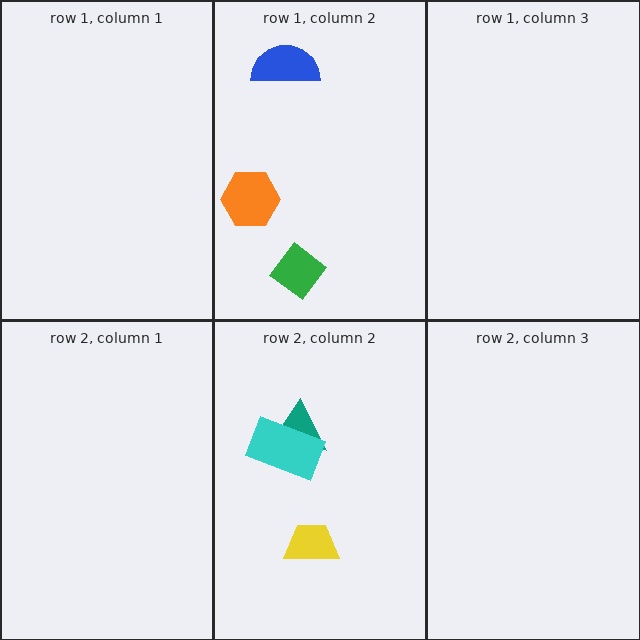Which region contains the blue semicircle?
The row 1, column 2 region.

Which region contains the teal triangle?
The row 2, column 2 region.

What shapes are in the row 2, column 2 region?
The teal triangle, the cyan rectangle, the yellow trapezoid.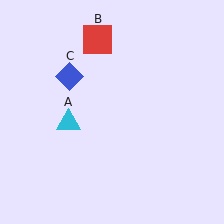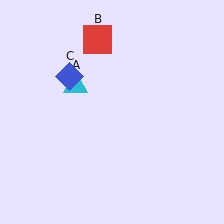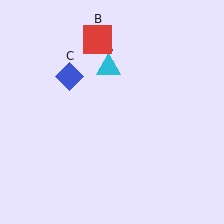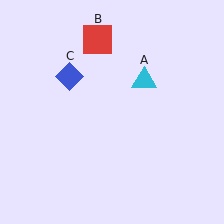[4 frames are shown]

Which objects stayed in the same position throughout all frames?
Red square (object B) and blue diamond (object C) remained stationary.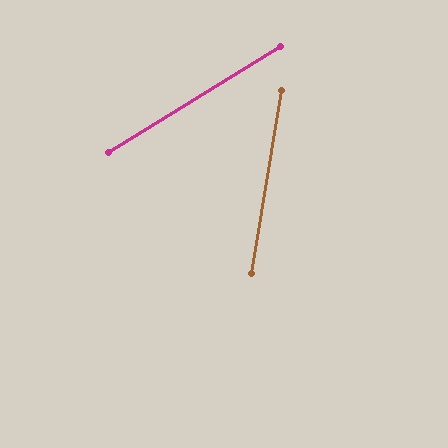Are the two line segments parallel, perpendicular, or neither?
Neither parallel nor perpendicular — they differ by about 49°.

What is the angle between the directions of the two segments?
Approximately 49 degrees.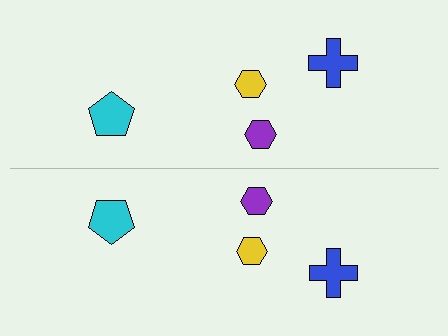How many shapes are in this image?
There are 8 shapes in this image.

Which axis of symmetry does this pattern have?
The pattern has a horizontal axis of symmetry running through the center of the image.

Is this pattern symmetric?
Yes, this pattern has bilateral (reflection) symmetry.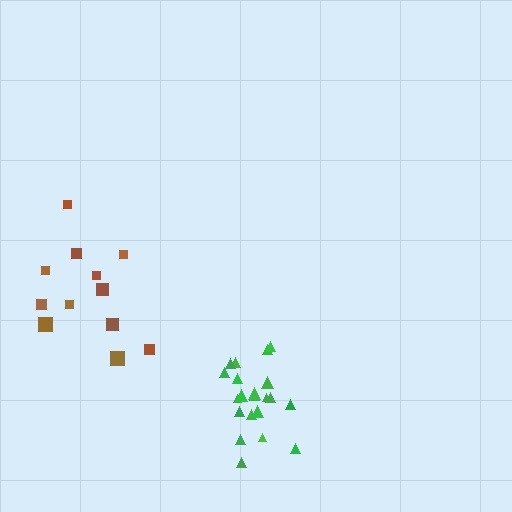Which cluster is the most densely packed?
Green.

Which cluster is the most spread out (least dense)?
Brown.